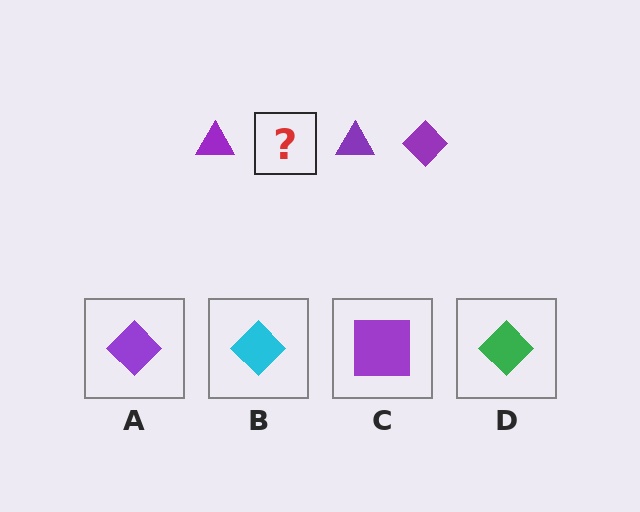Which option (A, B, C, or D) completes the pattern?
A.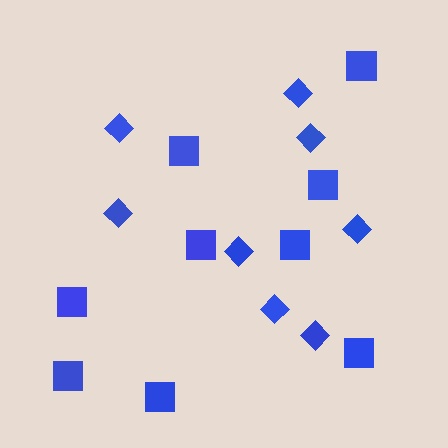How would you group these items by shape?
There are 2 groups: one group of diamonds (8) and one group of squares (9).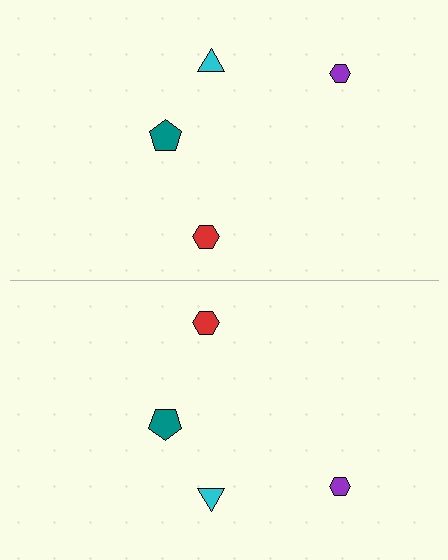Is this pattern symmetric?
Yes, this pattern has bilateral (reflection) symmetry.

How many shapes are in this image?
There are 8 shapes in this image.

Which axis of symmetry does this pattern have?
The pattern has a horizontal axis of symmetry running through the center of the image.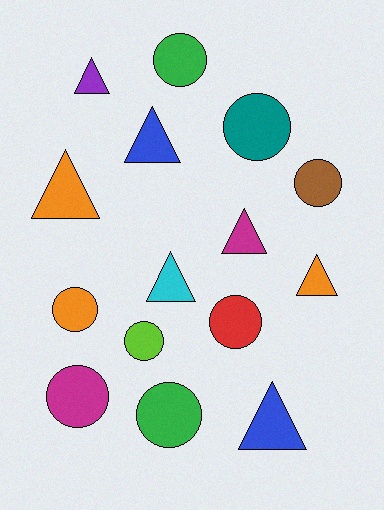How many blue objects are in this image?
There are 2 blue objects.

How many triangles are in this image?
There are 7 triangles.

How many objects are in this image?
There are 15 objects.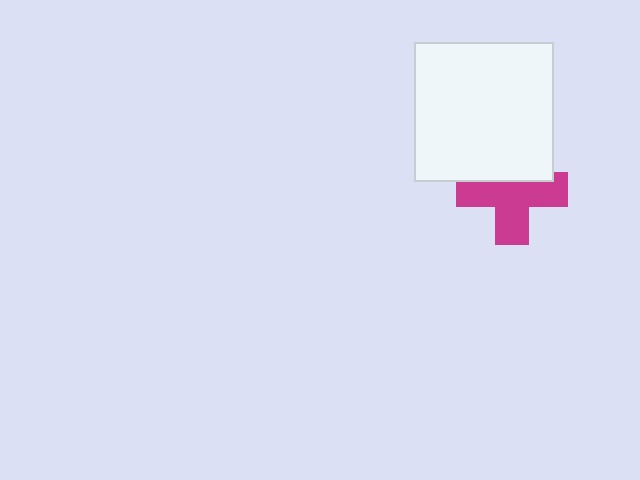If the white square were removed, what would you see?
You would see the complete magenta cross.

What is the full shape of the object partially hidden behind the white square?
The partially hidden object is a magenta cross.